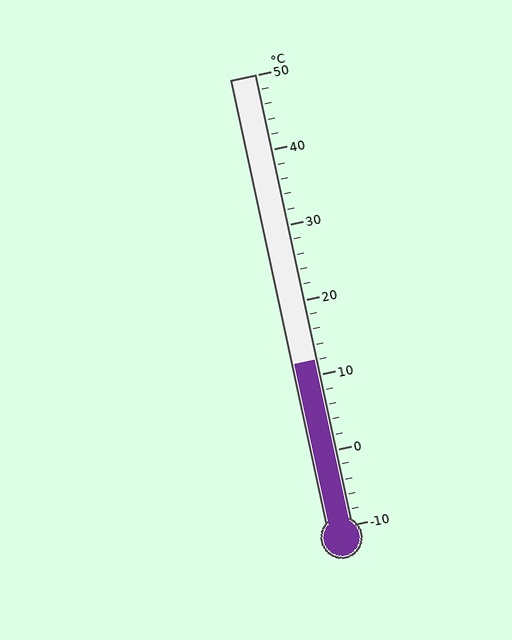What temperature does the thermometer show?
The thermometer shows approximately 12°C.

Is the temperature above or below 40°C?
The temperature is below 40°C.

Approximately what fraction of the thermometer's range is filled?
The thermometer is filled to approximately 35% of its range.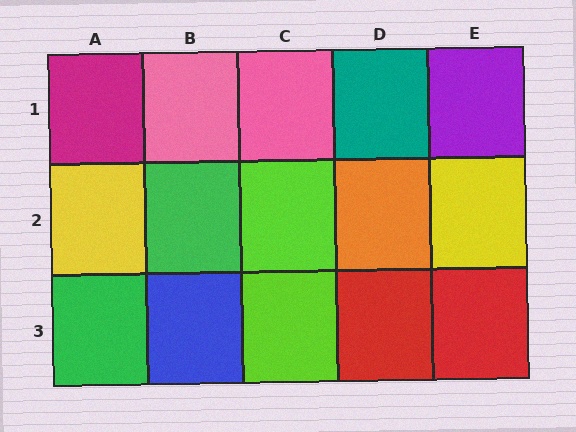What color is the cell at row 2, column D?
Orange.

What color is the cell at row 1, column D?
Teal.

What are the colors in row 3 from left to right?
Green, blue, lime, red, red.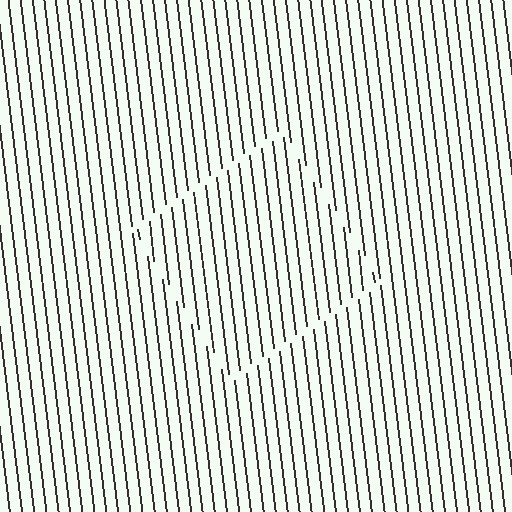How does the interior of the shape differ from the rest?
The interior of the shape contains the same grating, shifted by half a period — the contour is defined by the phase discontinuity where line-ends from the inner and outer gratings abut.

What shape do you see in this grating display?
An illusory square. The interior of the shape contains the same grating, shifted by half a period — the contour is defined by the phase discontinuity where line-ends from the inner and outer gratings abut.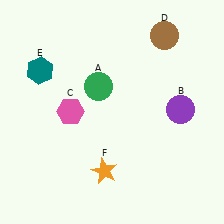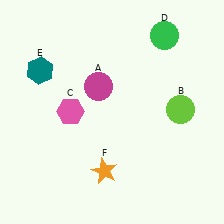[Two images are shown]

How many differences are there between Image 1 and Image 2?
There are 3 differences between the two images.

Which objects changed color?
A changed from green to magenta. B changed from purple to lime. D changed from brown to green.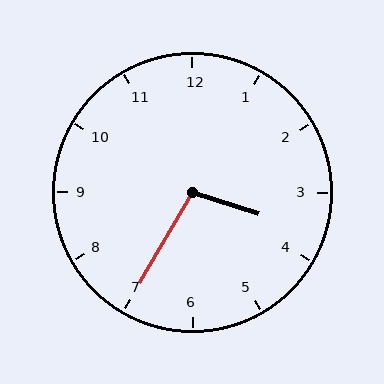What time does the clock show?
3:35.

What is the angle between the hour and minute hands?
Approximately 102 degrees.